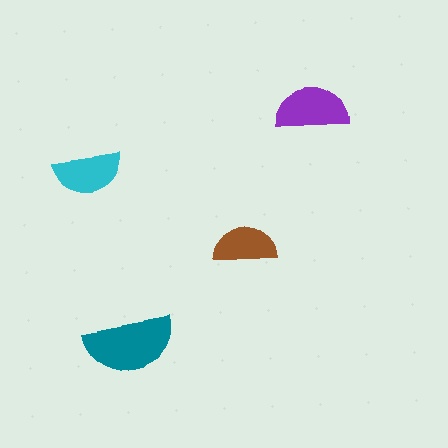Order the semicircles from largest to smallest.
the teal one, the purple one, the cyan one, the brown one.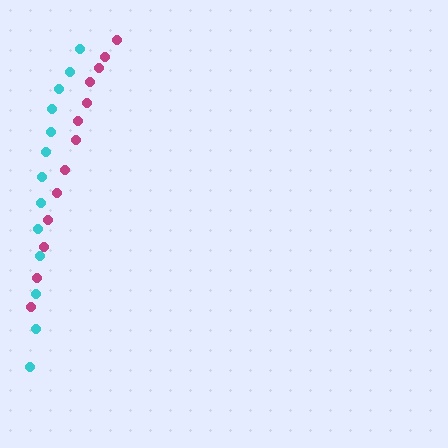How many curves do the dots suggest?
There are 2 distinct paths.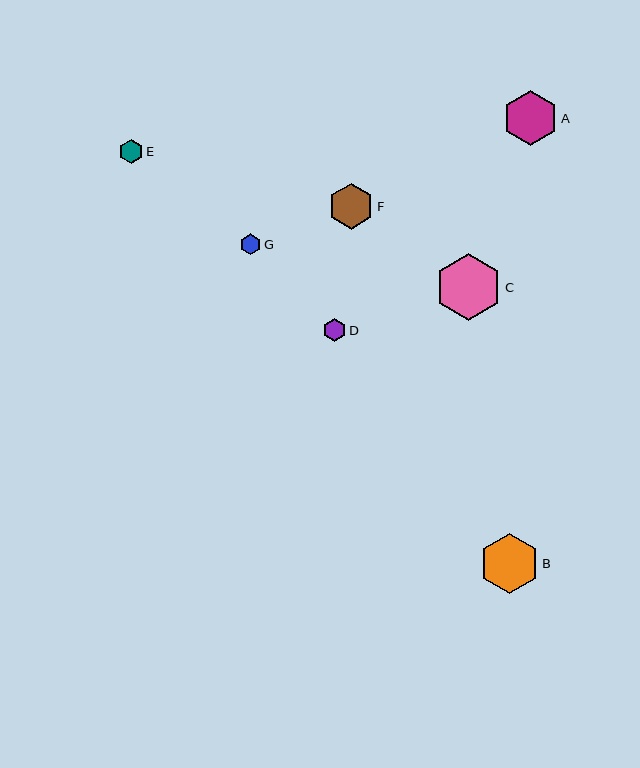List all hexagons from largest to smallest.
From largest to smallest: C, B, A, F, E, D, G.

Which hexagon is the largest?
Hexagon C is the largest with a size of approximately 67 pixels.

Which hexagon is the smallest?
Hexagon G is the smallest with a size of approximately 21 pixels.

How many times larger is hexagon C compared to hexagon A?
Hexagon C is approximately 1.2 times the size of hexagon A.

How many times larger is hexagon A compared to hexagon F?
Hexagon A is approximately 1.2 times the size of hexagon F.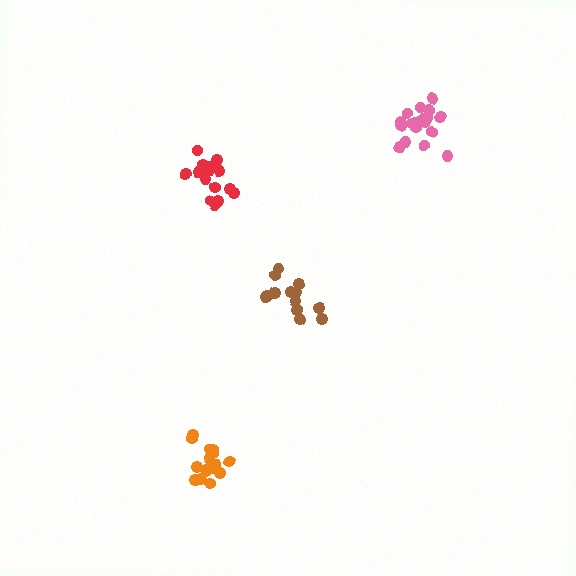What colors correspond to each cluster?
The clusters are colored: orange, red, brown, pink.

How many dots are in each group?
Group 1: 16 dots, Group 2: 18 dots, Group 3: 14 dots, Group 4: 18 dots (66 total).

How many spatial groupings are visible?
There are 4 spatial groupings.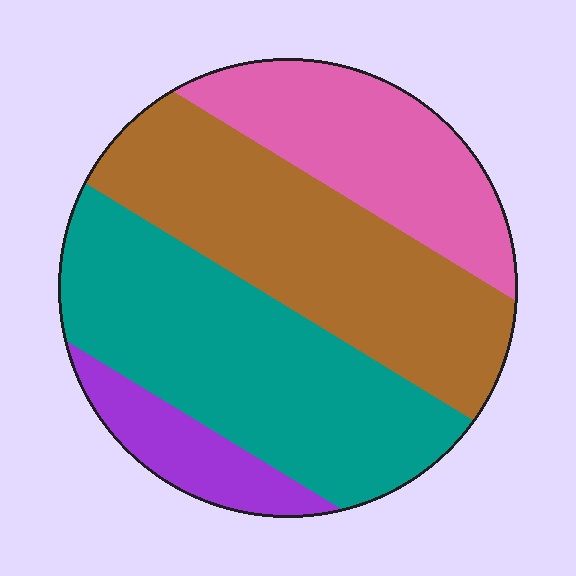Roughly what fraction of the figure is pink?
Pink covers 21% of the figure.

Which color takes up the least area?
Purple, at roughly 10%.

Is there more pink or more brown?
Brown.